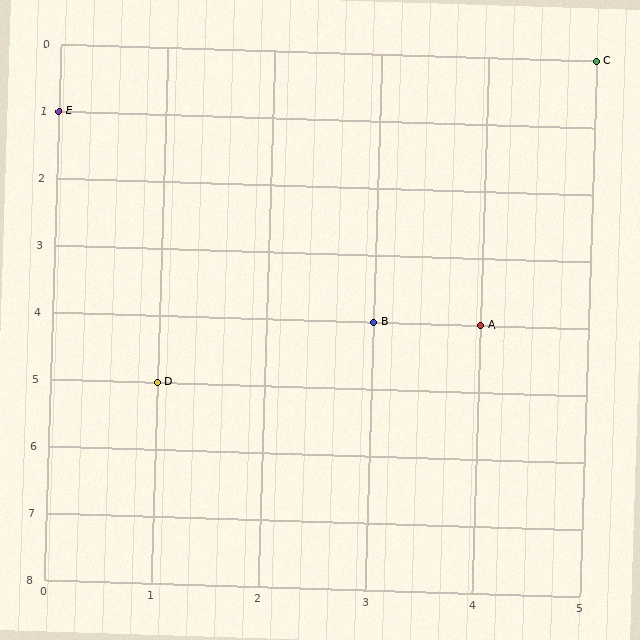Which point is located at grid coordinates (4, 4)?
Point A is at (4, 4).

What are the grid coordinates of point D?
Point D is at grid coordinates (1, 5).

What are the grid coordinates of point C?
Point C is at grid coordinates (5, 0).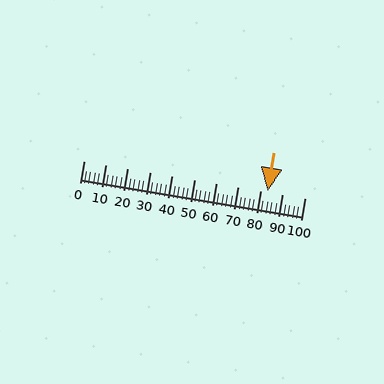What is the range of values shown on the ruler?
The ruler shows values from 0 to 100.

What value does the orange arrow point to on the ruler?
The orange arrow points to approximately 83.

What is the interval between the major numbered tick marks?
The major tick marks are spaced 10 units apart.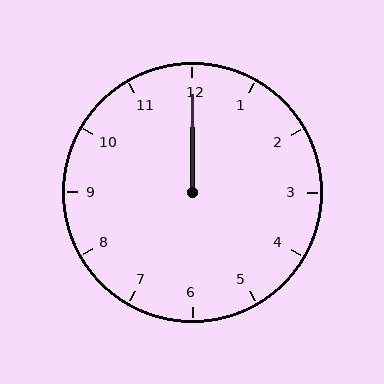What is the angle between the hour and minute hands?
Approximately 0 degrees.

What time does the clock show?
12:00.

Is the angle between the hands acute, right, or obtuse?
It is acute.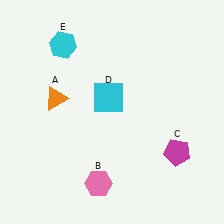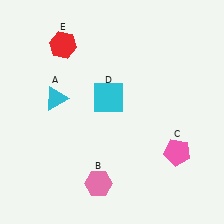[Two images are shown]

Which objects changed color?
A changed from orange to cyan. C changed from magenta to pink. E changed from cyan to red.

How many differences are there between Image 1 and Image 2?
There are 3 differences between the two images.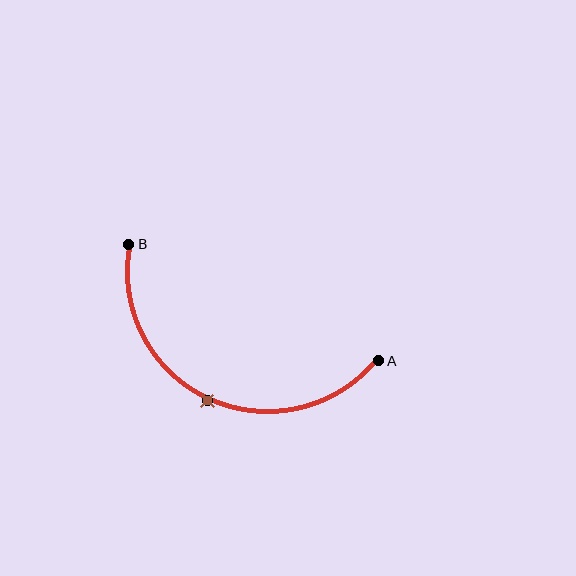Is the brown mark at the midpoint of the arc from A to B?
Yes. The brown mark lies on the arc at equal arc-length from both A and B — it is the arc midpoint.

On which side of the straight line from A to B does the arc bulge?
The arc bulges below the straight line connecting A and B.